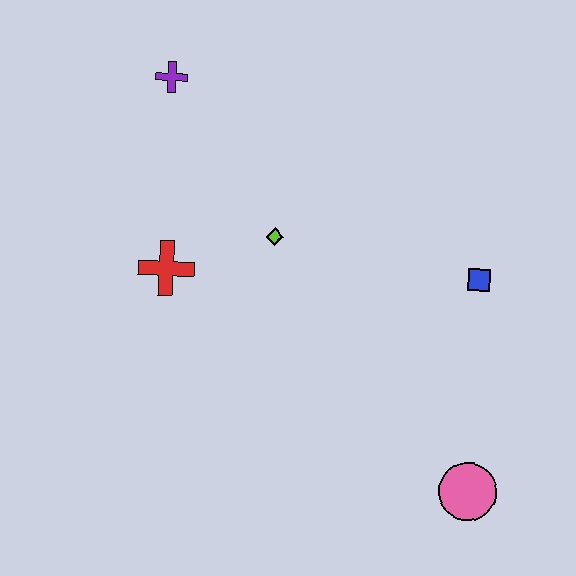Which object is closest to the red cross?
The lime diamond is closest to the red cross.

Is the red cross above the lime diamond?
No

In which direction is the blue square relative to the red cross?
The blue square is to the right of the red cross.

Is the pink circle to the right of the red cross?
Yes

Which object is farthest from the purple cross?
The pink circle is farthest from the purple cross.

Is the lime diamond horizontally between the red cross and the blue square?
Yes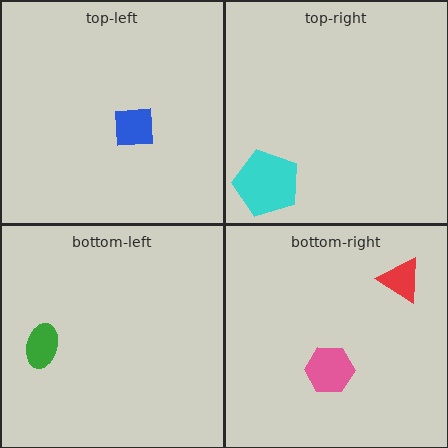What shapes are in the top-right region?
The cyan pentagon.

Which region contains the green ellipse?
The bottom-left region.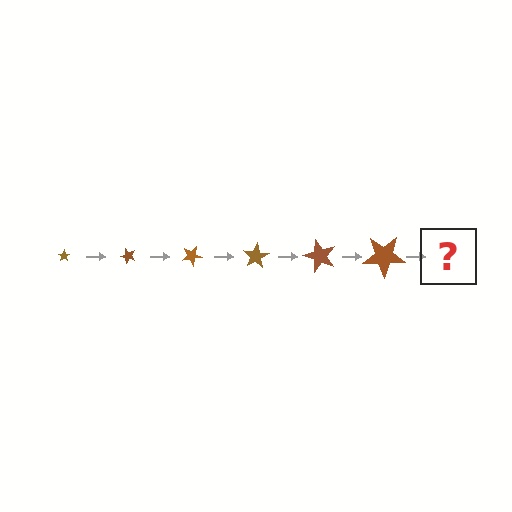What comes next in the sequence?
The next element should be a star, larger than the previous one and rotated 300 degrees from the start.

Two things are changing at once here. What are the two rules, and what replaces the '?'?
The two rules are that the star grows larger each step and it rotates 50 degrees each step. The '?' should be a star, larger than the previous one and rotated 300 degrees from the start.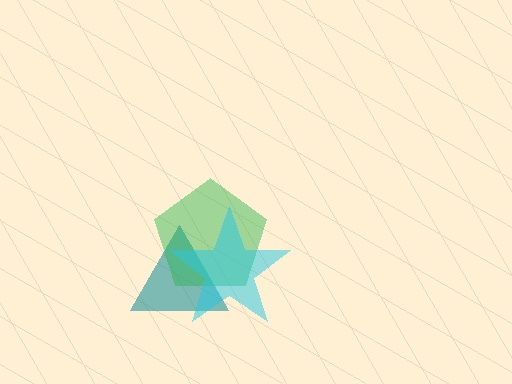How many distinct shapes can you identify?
There are 3 distinct shapes: a teal triangle, a green pentagon, a cyan star.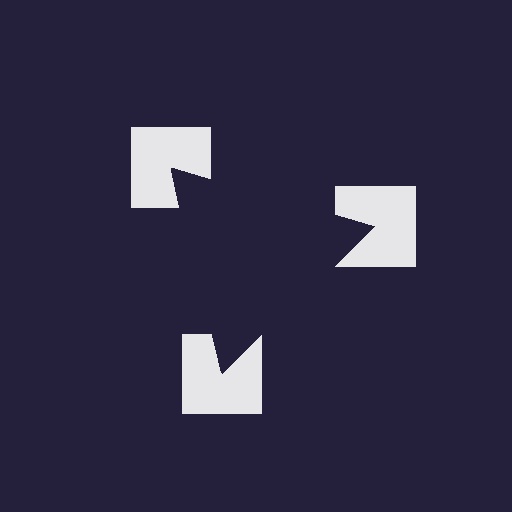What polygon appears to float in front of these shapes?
An illusory triangle — its edges are inferred from the aligned wedge cuts in the notched squares, not physically drawn.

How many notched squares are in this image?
There are 3 — one at each vertex of the illusory triangle.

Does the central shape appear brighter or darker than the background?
It typically appears slightly darker than the background, even though no actual brightness change is drawn.